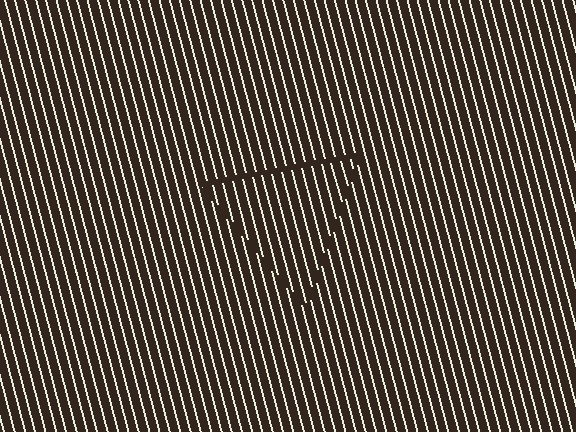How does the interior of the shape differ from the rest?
The interior of the shape contains the same grating, shifted by half a period — the contour is defined by the phase discontinuity where line-ends from the inner and outer gratings abut.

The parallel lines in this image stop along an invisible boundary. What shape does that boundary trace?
An illusory triangle. The interior of the shape contains the same grating, shifted by half a period — the contour is defined by the phase discontinuity where line-ends from the inner and outer gratings abut.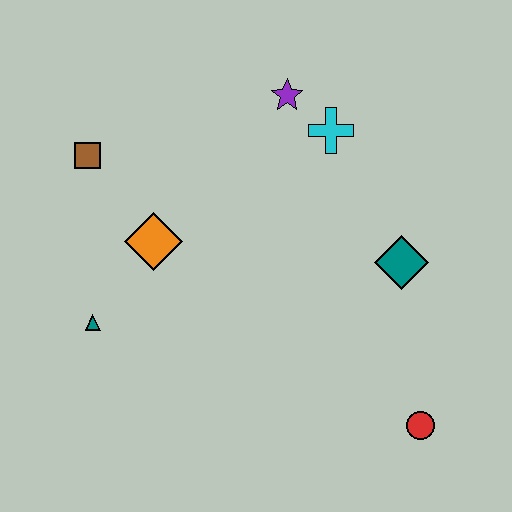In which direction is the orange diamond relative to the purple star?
The orange diamond is below the purple star.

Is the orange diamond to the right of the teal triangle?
Yes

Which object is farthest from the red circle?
The brown square is farthest from the red circle.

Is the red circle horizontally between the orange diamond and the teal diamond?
No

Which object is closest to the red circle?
The teal diamond is closest to the red circle.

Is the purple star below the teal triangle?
No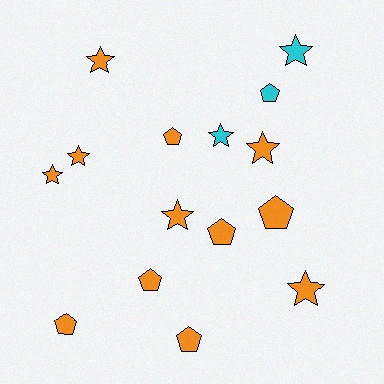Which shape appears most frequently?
Star, with 8 objects.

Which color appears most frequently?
Orange, with 12 objects.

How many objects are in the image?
There are 15 objects.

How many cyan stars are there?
There are 2 cyan stars.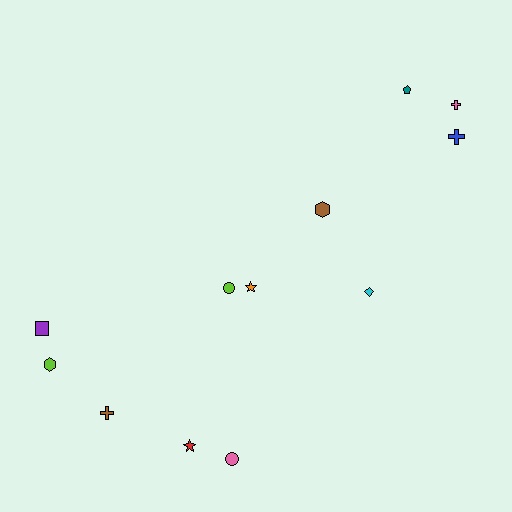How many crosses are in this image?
There are 3 crosses.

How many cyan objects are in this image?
There is 1 cyan object.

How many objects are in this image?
There are 12 objects.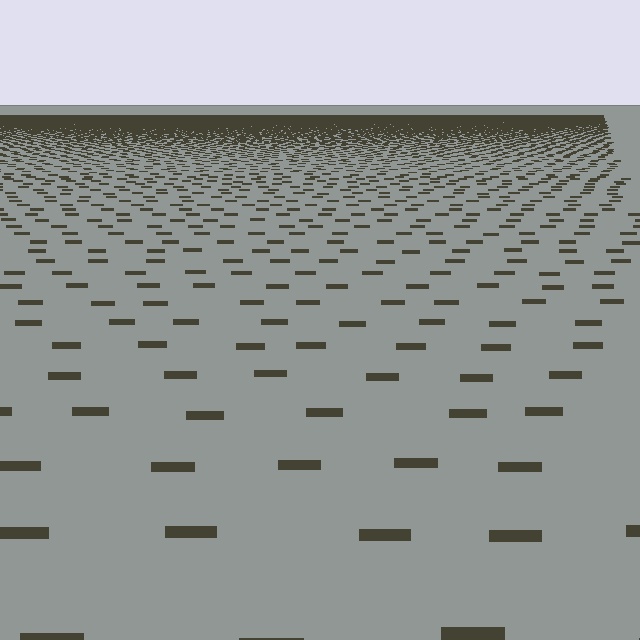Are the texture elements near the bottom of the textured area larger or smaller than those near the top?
Larger. Near the bottom, elements are closer to the viewer and appear at a bigger on-screen size.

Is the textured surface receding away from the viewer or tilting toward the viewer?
The surface is receding away from the viewer. Texture elements get smaller and denser toward the top.